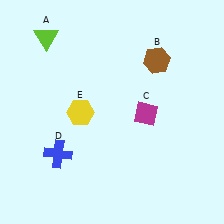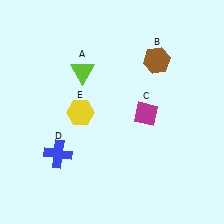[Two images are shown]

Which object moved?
The lime triangle (A) moved right.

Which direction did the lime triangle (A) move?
The lime triangle (A) moved right.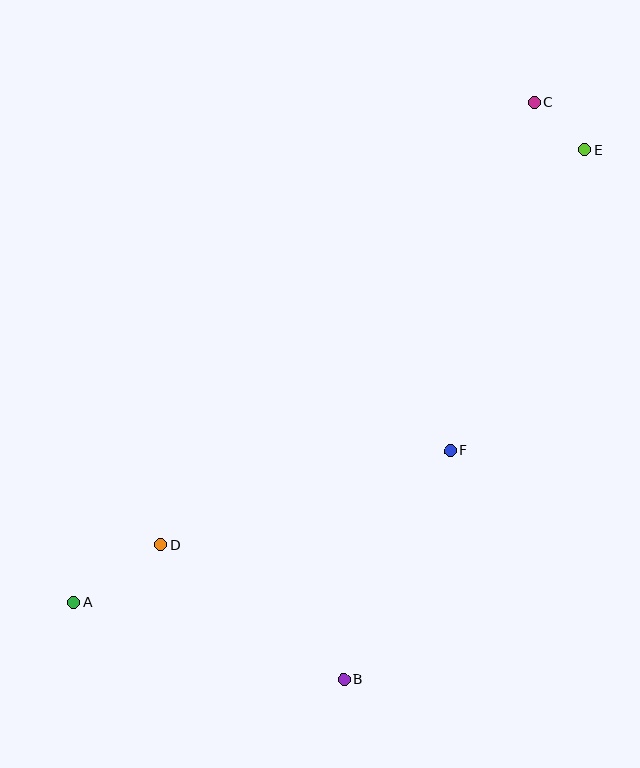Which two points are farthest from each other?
Points A and E are farthest from each other.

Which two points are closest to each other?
Points C and E are closest to each other.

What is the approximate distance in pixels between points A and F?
The distance between A and F is approximately 406 pixels.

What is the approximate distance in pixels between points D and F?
The distance between D and F is approximately 304 pixels.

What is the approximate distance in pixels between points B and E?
The distance between B and E is approximately 581 pixels.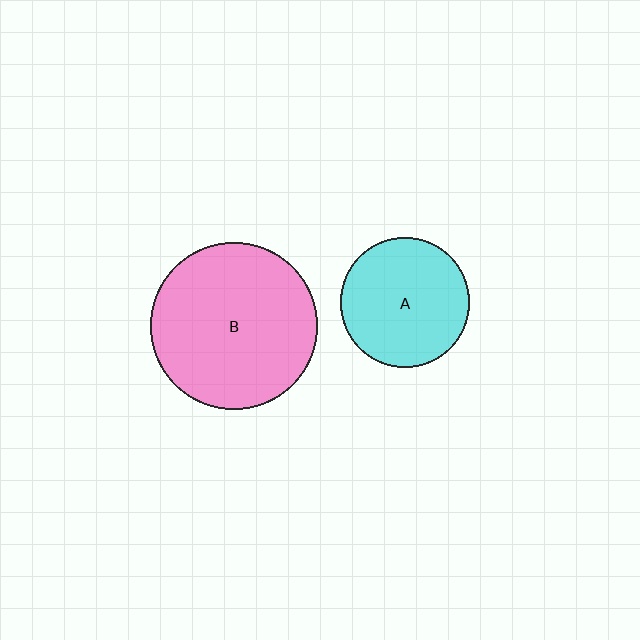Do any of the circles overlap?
No, none of the circles overlap.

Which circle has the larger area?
Circle B (pink).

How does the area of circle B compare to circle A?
Approximately 1.7 times.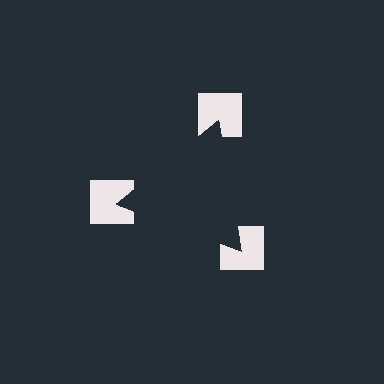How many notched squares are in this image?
There are 3 — one at each vertex of the illusory triangle.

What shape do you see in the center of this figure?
An illusory triangle — its edges are inferred from the aligned wedge cuts in the notched squares, not physically drawn.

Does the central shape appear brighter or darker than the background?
It typically appears slightly darker than the background, even though no actual brightness change is drawn.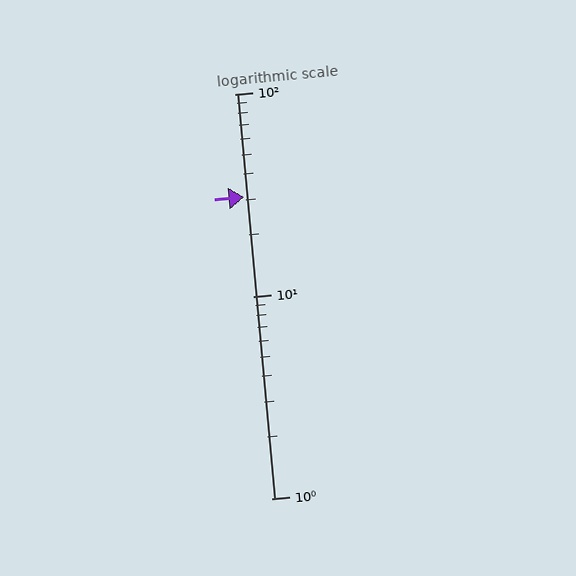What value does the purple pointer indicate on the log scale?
The pointer indicates approximately 31.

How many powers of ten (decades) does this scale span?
The scale spans 2 decades, from 1 to 100.